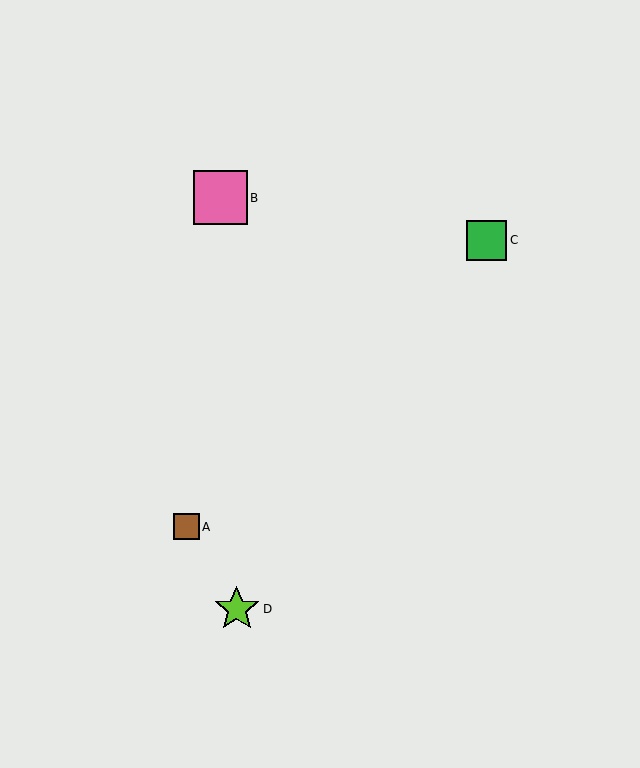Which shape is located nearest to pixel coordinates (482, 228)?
The green square (labeled C) at (487, 240) is nearest to that location.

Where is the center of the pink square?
The center of the pink square is at (221, 198).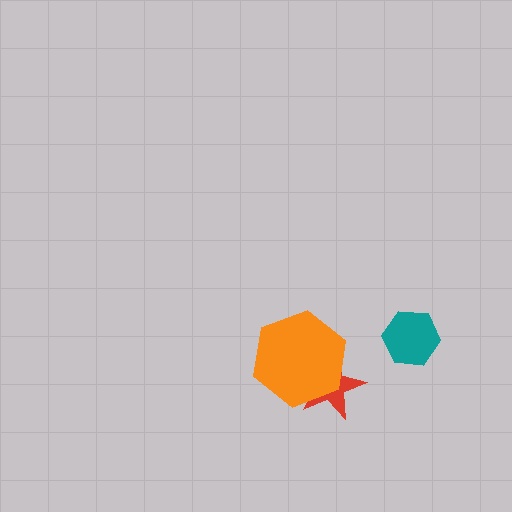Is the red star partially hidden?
Yes, it is partially covered by another shape.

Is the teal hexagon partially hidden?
No, no other shape covers it.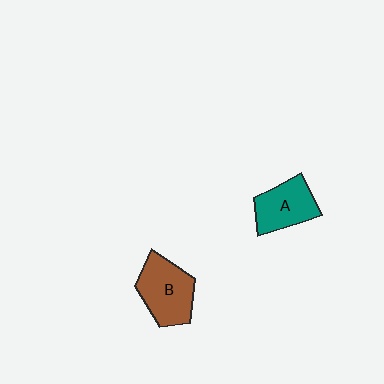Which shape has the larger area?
Shape B (brown).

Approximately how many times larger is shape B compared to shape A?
Approximately 1.2 times.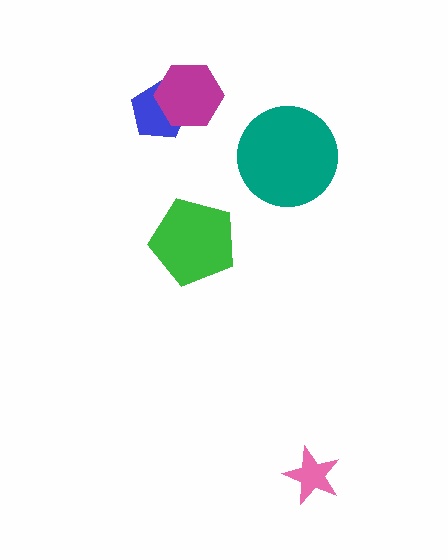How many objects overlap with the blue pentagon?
1 object overlaps with the blue pentagon.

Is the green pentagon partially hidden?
No, no other shape covers it.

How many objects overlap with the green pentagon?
0 objects overlap with the green pentagon.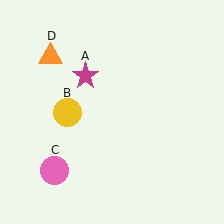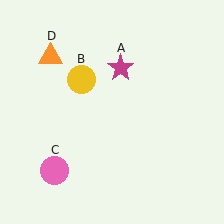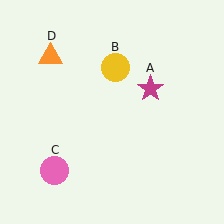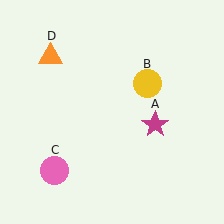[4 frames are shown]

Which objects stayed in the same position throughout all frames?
Pink circle (object C) and orange triangle (object D) remained stationary.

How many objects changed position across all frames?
2 objects changed position: magenta star (object A), yellow circle (object B).